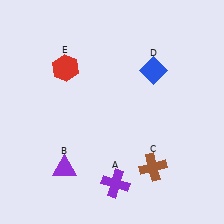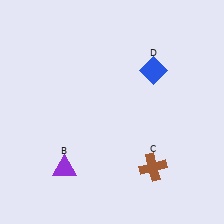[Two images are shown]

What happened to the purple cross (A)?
The purple cross (A) was removed in Image 2. It was in the bottom-right area of Image 1.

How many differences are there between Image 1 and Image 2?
There are 2 differences between the two images.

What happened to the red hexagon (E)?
The red hexagon (E) was removed in Image 2. It was in the top-left area of Image 1.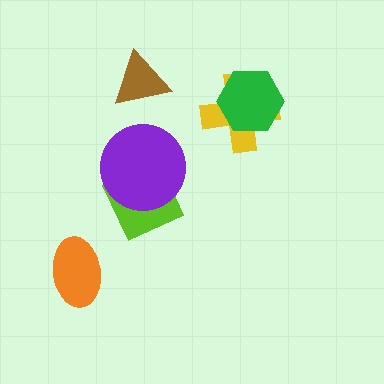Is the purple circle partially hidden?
No, no other shape covers it.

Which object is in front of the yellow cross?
The green hexagon is in front of the yellow cross.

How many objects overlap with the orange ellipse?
0 objects overlap with the orange ellipse.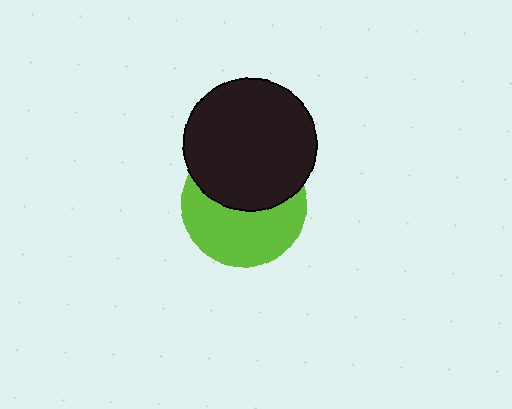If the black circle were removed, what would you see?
You would see the complete lime circle.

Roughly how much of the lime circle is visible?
About half of it is visible (roughly 54%).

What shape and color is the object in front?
The object in front is a black circle.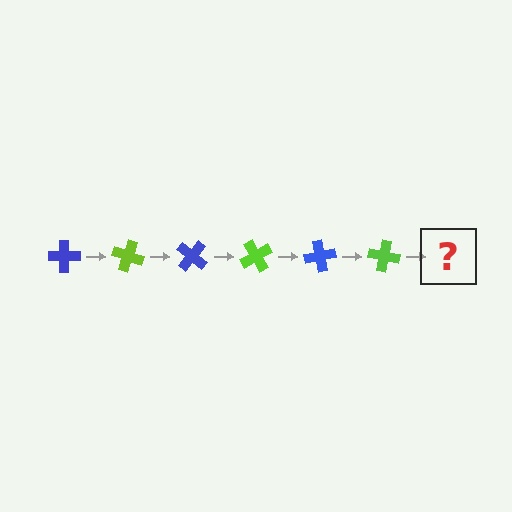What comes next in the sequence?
The next element should be a blue cross, rotated 120 degrees from the start.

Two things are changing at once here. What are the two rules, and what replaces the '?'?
The two rules are that it rotates 20 degrees each step and the color cycles through blue and lime. The '?' should be a blue cross, rotated 120 degrees from the start.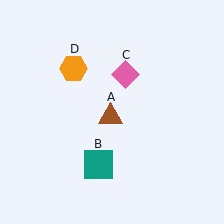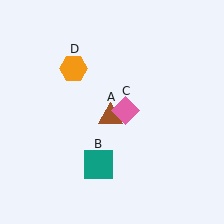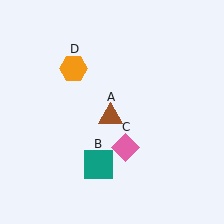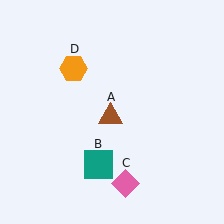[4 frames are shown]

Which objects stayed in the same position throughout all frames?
Brown triangle (object A) and teal square (object B) and orange hexagon (object D) remained stationary.